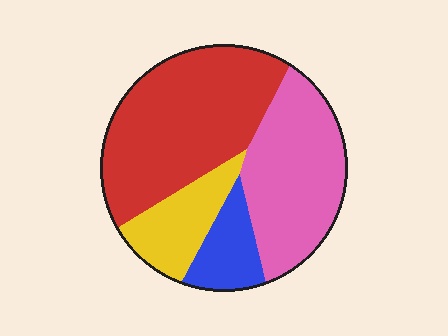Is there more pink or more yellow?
Pink.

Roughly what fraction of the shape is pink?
Pink covers 32% of the shape.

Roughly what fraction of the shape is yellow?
Yellow covers roughly 15% of the shape.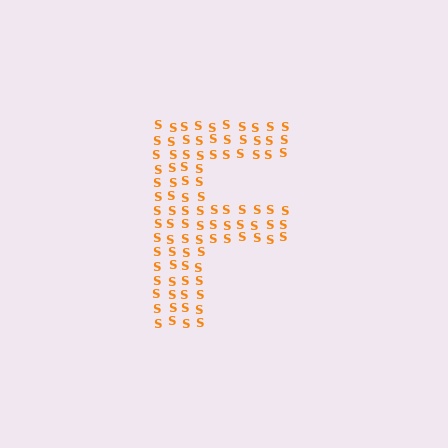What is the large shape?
The large shape is the letter F.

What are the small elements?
The small elements are letter S's.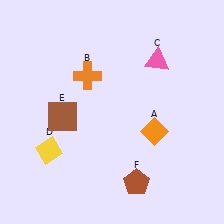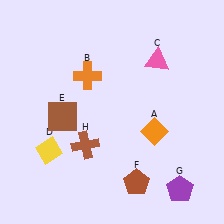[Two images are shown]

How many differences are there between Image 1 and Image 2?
There are 2 differences between the two images.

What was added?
A purple pentagon (G), a brown cross (H) were added in Image 2.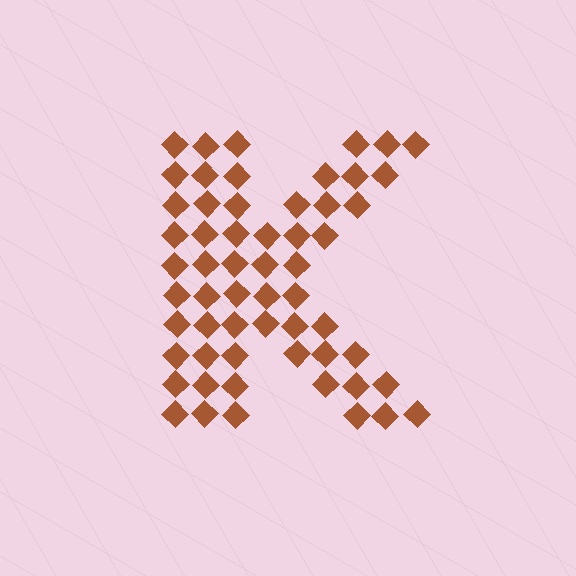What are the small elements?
The small elements are diamonds.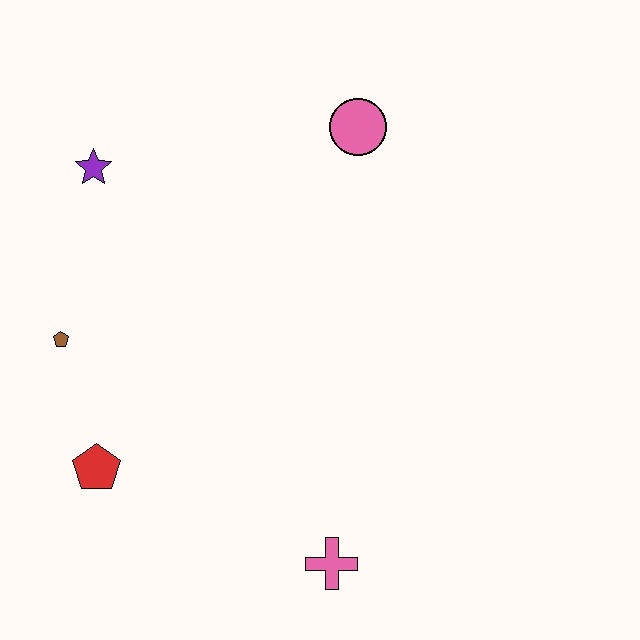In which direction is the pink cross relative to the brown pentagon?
The pink cross is to the right of the brown pentagon.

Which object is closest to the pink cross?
The red pentagon is closest to the pink cross.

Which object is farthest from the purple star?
The pink cross is farthest from the purple star.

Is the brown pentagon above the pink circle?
No